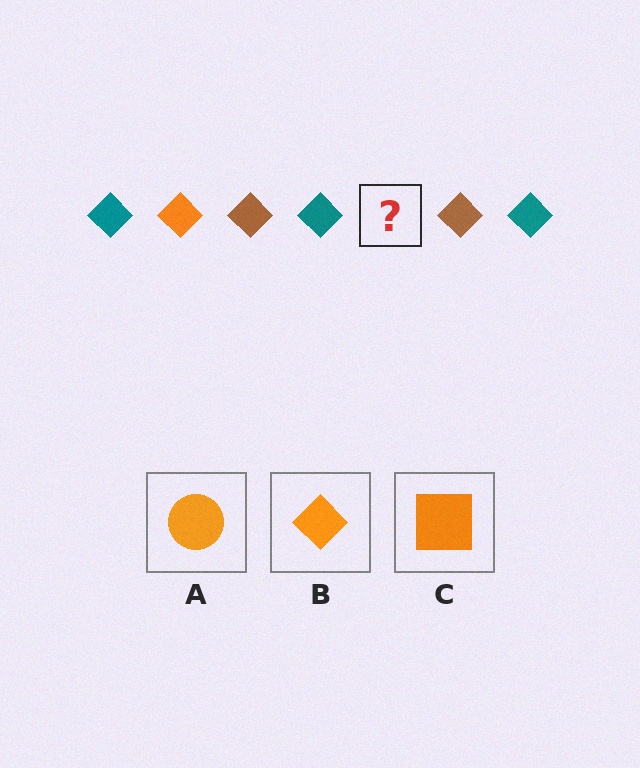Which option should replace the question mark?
Option B.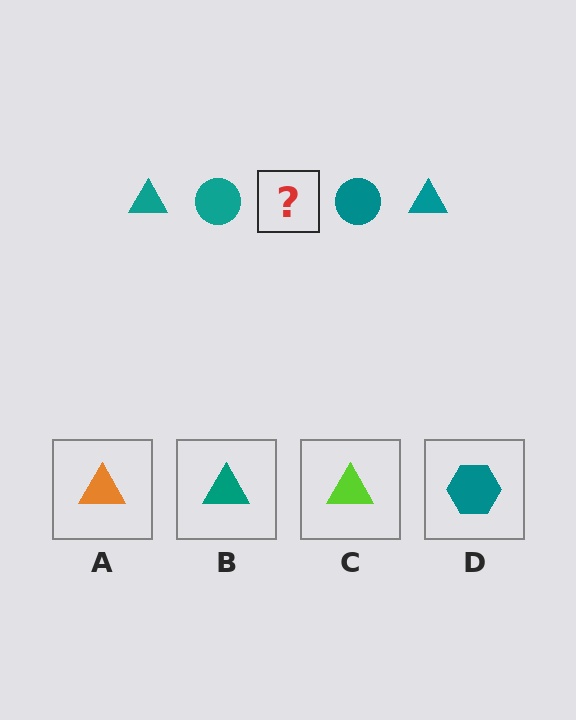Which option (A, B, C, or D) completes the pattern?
B.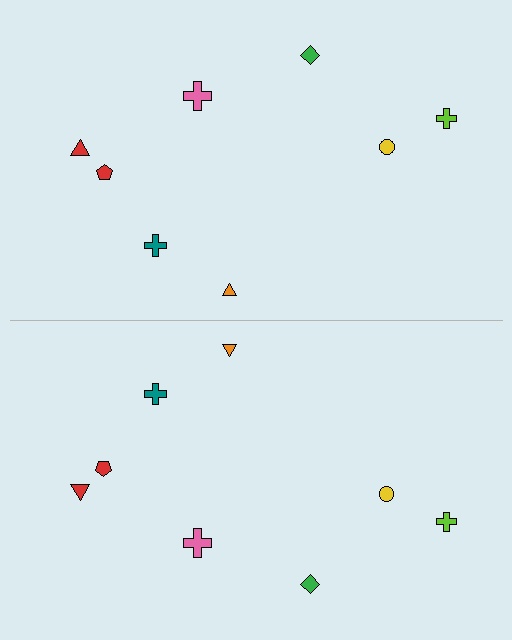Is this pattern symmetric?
Yes, this pattern has bilateral (reflection) symmetry.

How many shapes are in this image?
There are 16 shapes in this image.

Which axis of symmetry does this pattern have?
The pattern has a horizontal axis of symmetry running through the center of the image.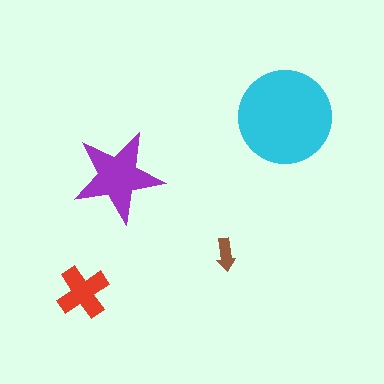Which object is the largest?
The cyan circle.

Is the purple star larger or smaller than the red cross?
Larger.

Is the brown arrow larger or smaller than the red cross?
Smaller.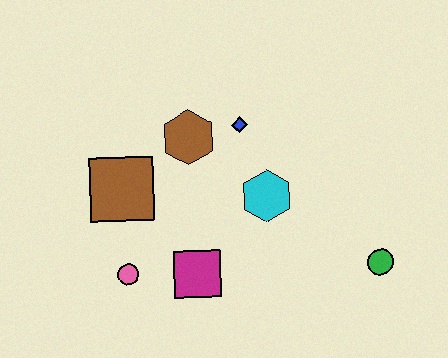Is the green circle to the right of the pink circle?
Yes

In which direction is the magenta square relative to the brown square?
The magenta square is below the brown square.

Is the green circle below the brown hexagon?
Yes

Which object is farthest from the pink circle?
The green circle is farthest from the pink circle.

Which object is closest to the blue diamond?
The brown hexagon is closest to the blue diamond.